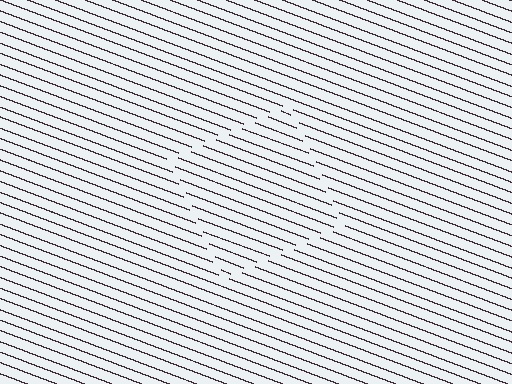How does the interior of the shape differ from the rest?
The interior of the shape contains the same grating, shifted by half a period — the contour is defined by the phase discontinuity where line-ends from the inner and outer gratings abut.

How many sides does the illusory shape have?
4 sides — the line-ends trace a square.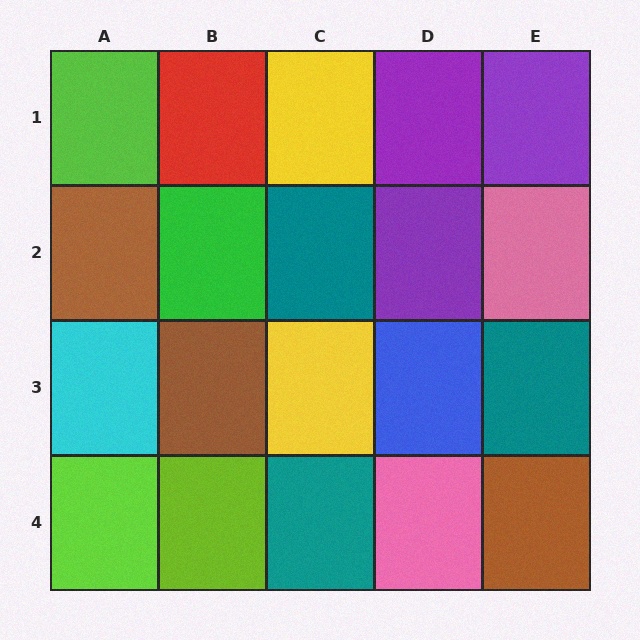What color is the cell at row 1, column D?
Purple.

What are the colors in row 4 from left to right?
Lime, lime, teal, pink, brown.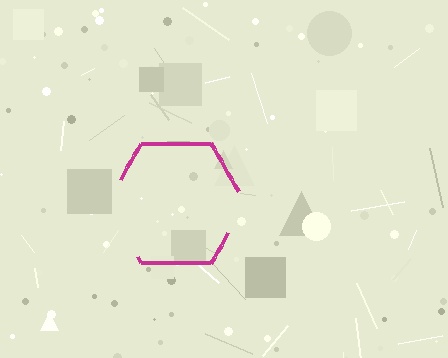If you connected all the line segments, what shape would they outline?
They would outline a hexagon.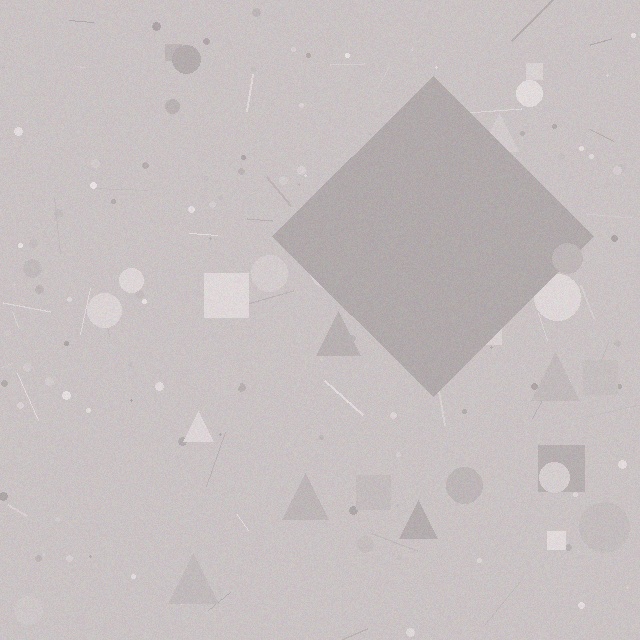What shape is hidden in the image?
A diamond is hidden in the image.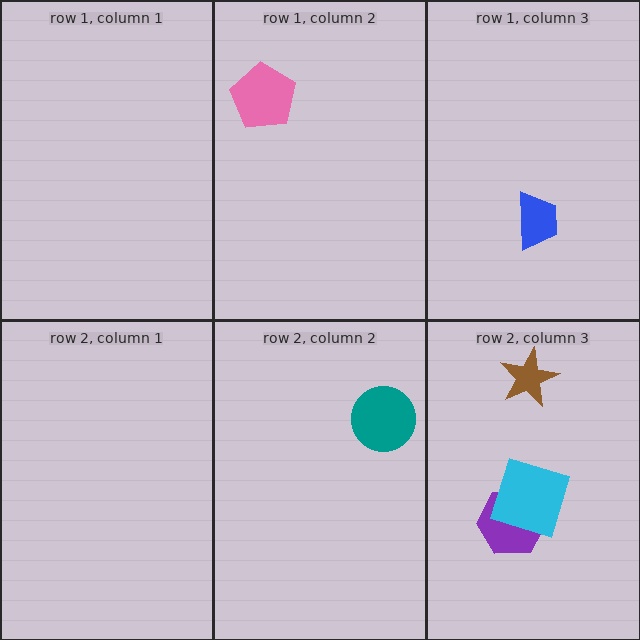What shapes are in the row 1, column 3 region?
The blue trapezoid.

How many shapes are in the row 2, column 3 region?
3.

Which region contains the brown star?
The row 2, column 3 region.